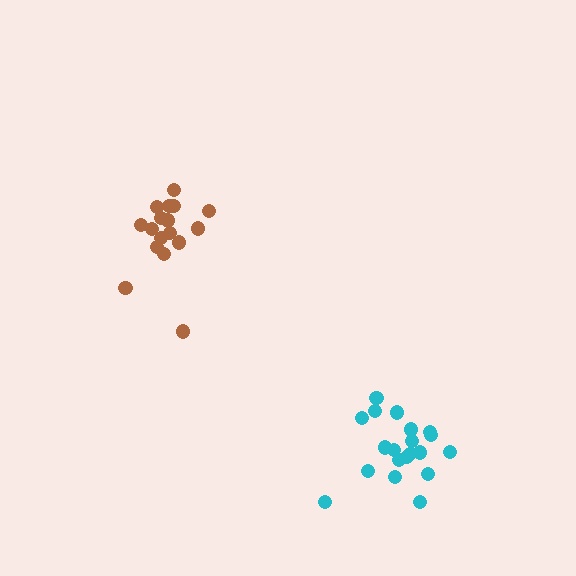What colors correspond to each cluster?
The clusters are colored: brown, cyan.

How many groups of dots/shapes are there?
There are 2 groups.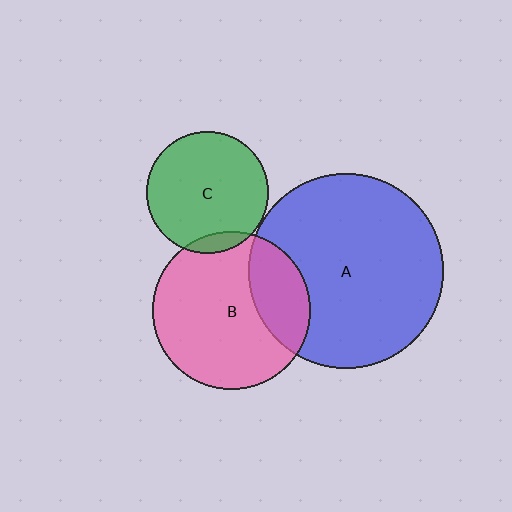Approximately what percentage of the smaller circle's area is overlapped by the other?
Approximately 10%.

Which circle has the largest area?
Circle A (blue).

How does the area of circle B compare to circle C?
Approximately 1.7 times.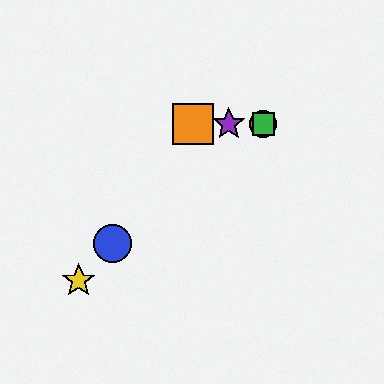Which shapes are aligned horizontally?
The red circle, the green square, the purple star, the orange square are aligned horizontally.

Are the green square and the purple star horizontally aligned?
Yes, both are at y≈124.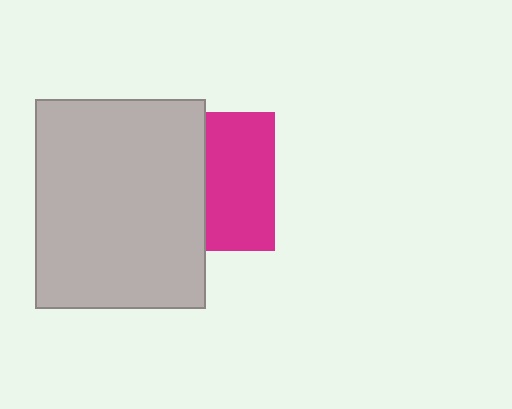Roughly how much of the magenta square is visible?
About half of it is visible (roughly 50%).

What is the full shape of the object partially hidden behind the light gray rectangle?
The partially hidden object is a magenta square.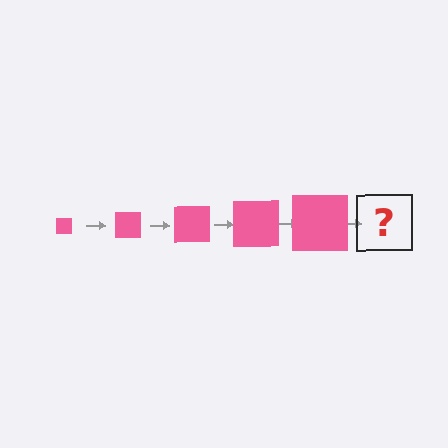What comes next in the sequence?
The next element should be a pink square, larger than the previous one.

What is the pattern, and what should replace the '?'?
The pattern is that the square gets progressively larger each step. The '?' should be a pink square, larger than the previous one.